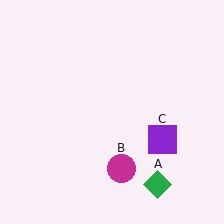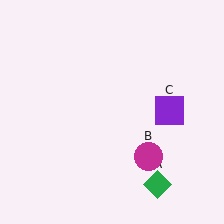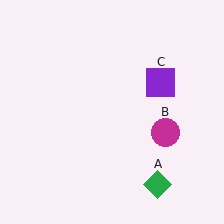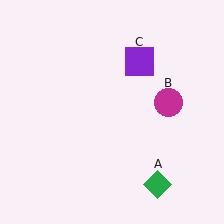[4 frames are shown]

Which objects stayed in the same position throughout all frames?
Green diamond (object A) remained stationary.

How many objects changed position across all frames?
2 objects changed position: magenta circle (object B), purple square (object C).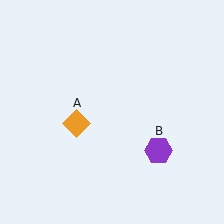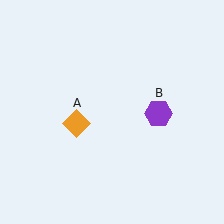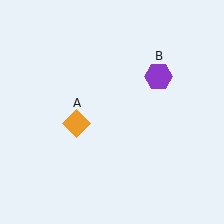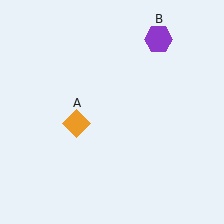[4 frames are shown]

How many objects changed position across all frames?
1 object changed position: purple hexagon (object B).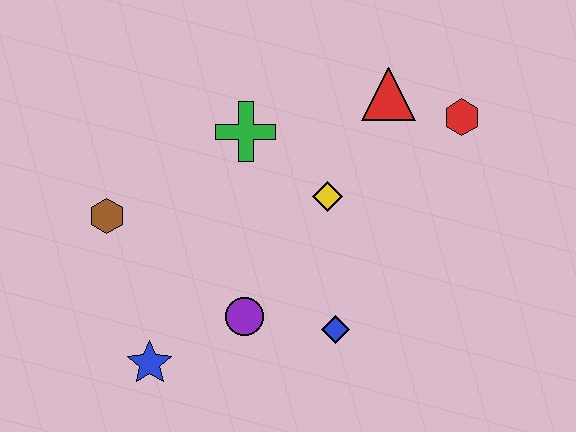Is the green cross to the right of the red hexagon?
No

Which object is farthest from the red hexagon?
The blue star is farthest from the red hexagon.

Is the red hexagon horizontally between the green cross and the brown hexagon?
No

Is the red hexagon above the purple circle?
Yes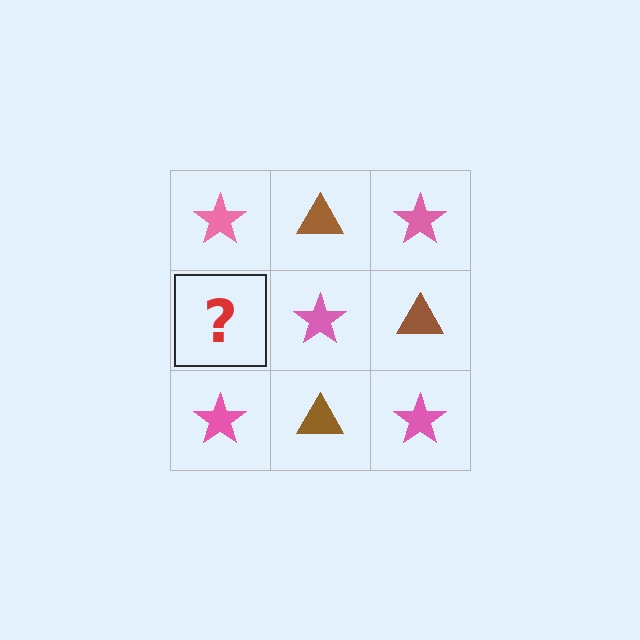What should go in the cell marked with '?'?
The missing cell should contain a brown triangle.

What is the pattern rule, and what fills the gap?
The rule is that it alternates pink star and brown triangle in a checkerboard pattern. The gap should be filled with a brown triangle.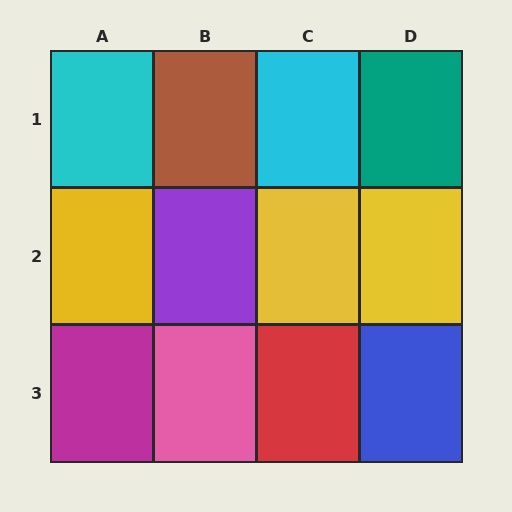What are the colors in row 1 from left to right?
Cyan, brown, cyan, teal.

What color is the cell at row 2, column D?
Yellow.